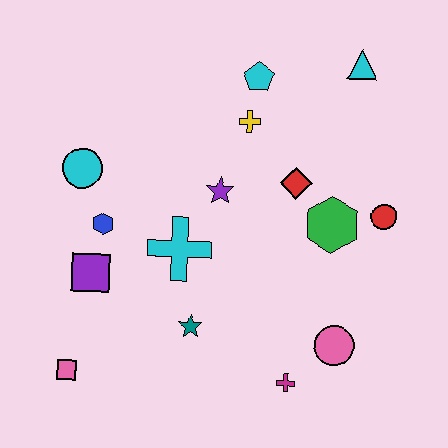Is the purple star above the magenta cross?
Yes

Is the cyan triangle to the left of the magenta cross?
No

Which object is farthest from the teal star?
The cyan triangle is farthest from the teal star.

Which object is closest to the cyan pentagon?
The yellow cross is closest to the cyan pentagon.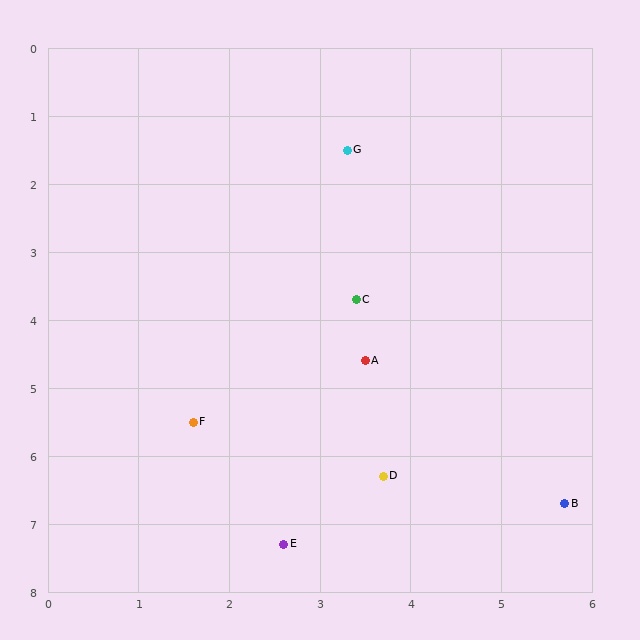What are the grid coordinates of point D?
Point D is at approximately (3.7, 6.3).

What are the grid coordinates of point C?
Point C is at approximately (3.4, 3.7).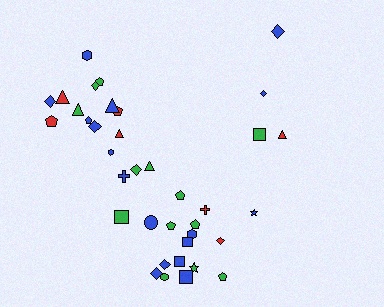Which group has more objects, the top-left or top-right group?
The top-left group.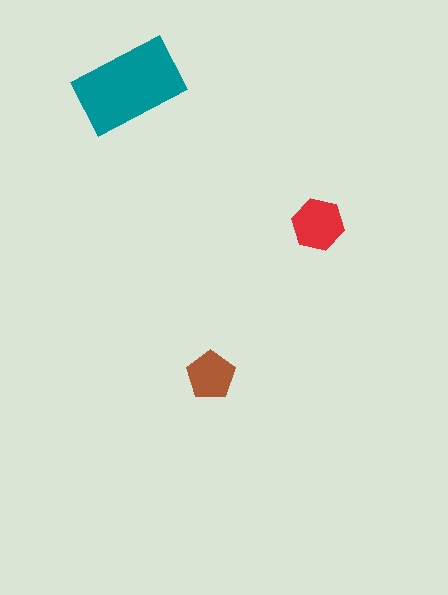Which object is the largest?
The teal rectangle.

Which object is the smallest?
The brown pentagon.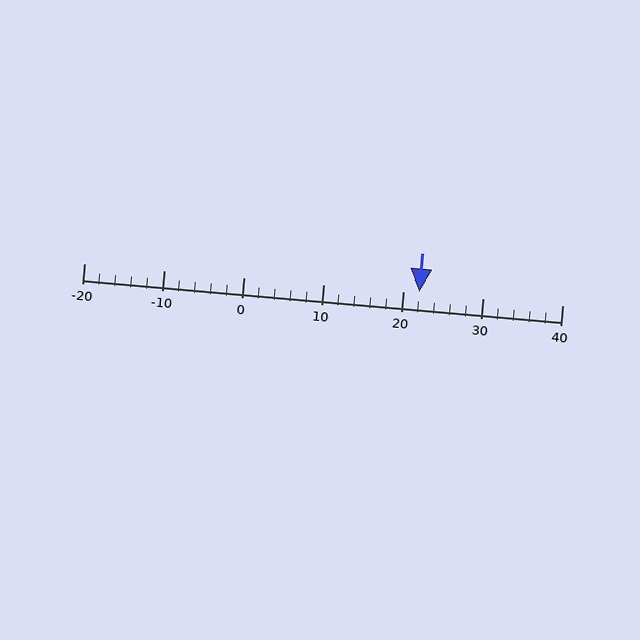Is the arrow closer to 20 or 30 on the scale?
The arrow is closer to 20.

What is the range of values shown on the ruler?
The ruler shows values from -20 to 40.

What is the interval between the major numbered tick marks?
The major tick marks are spaced 10 units apart.